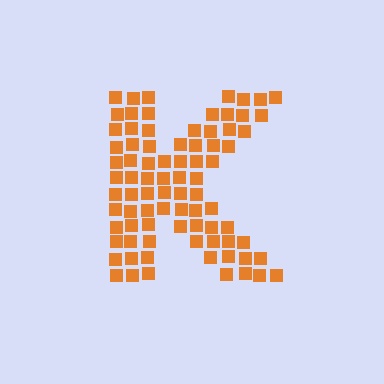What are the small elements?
The small elements are squares.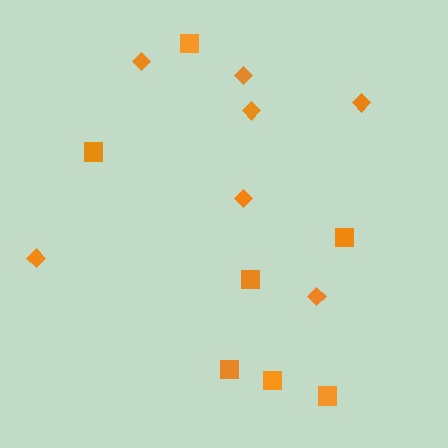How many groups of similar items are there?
There are 2 groups: one group of diamonds (7) and one group of squares (7).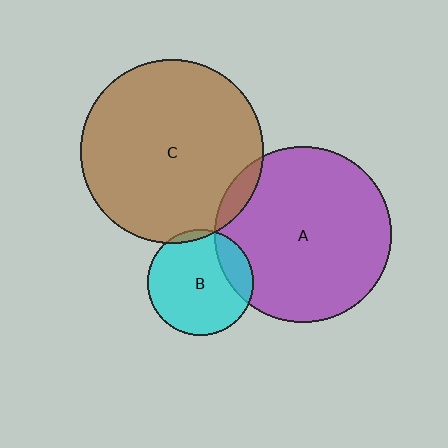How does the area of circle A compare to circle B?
Approximately 2.8 times.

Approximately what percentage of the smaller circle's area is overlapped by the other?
Approximately 5%.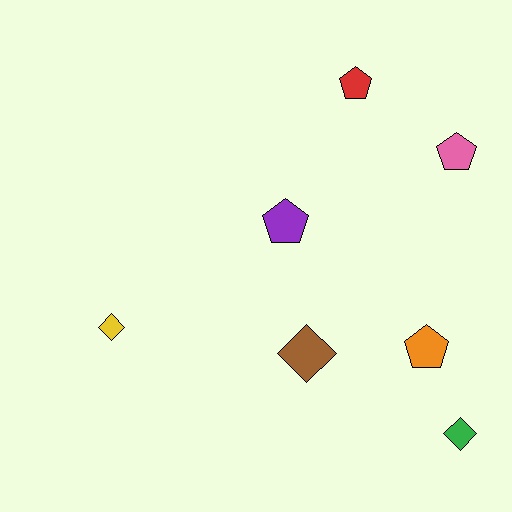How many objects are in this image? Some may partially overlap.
There are 7 objects.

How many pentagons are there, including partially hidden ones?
There are 4 pentagons.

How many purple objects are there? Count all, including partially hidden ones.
There is 1 purple object.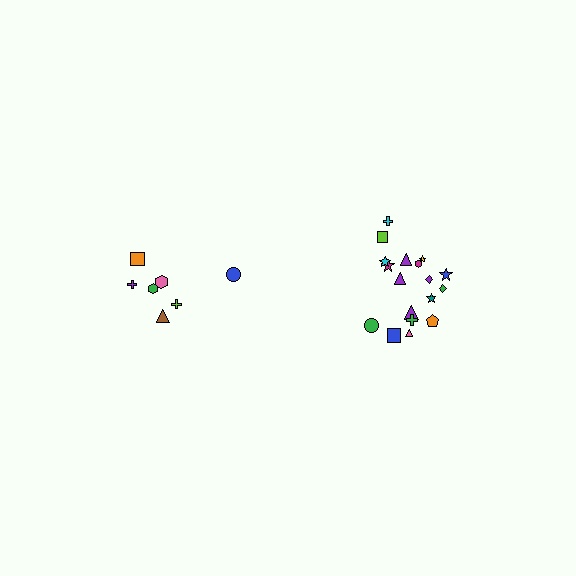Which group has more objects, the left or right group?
The right group.